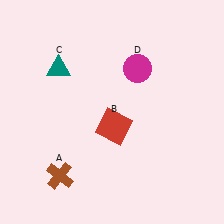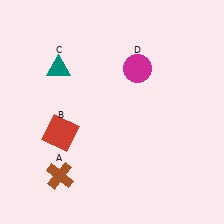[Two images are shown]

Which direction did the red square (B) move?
The red square (B) moved left.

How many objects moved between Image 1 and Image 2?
1 object moved between the two images.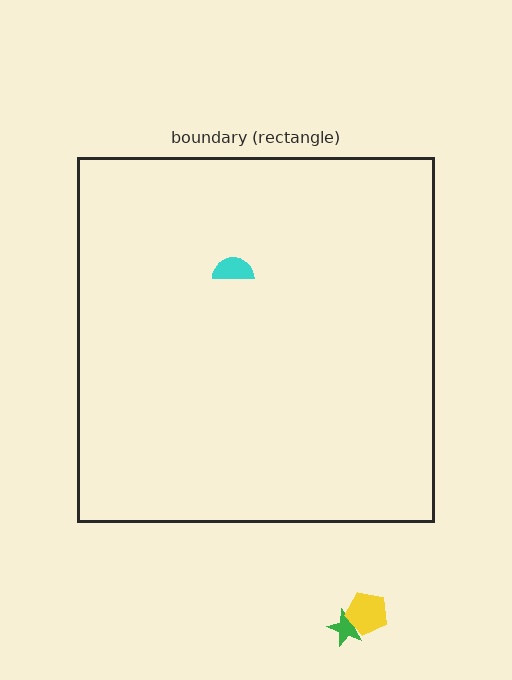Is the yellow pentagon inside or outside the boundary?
Outside.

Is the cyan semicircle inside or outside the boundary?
Inside.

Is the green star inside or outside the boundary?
Outside.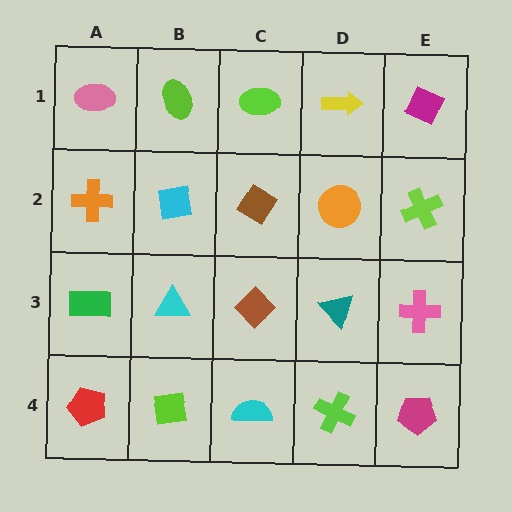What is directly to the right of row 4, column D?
A magenta pentagon.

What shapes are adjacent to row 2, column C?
A lime ellipse (row 1, column C), a brown diamond (row 3, column C), a cyan square (row 2, column B), an orange circle (row 2, column D).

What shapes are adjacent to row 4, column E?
A pink cross (row 3, column E), a lime cross (row 4, column D).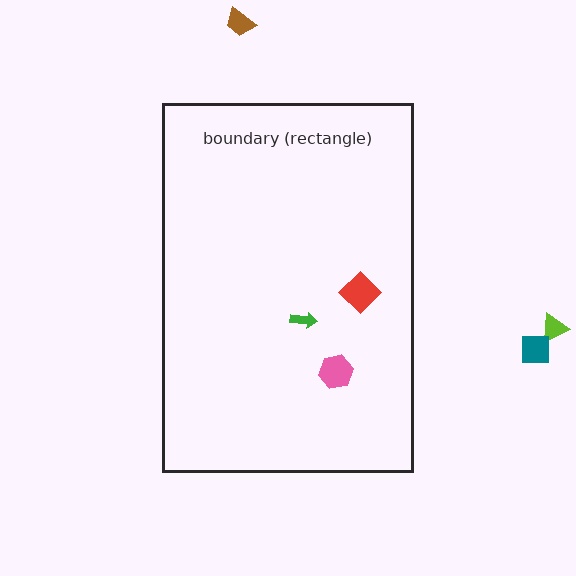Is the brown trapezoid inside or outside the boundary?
Outside.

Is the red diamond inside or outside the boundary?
Inside.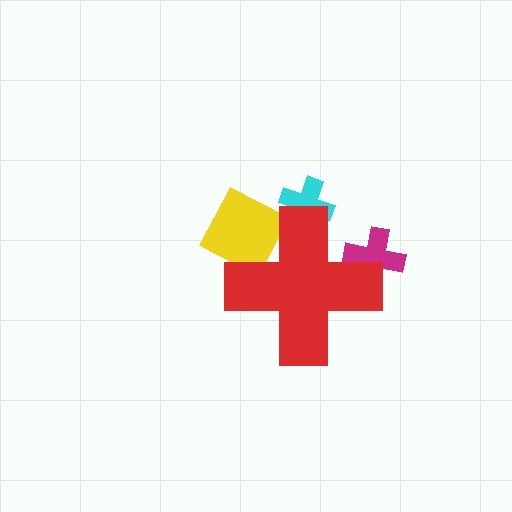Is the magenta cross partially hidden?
Yes, the magenta cross is partially hidden behind the red cross.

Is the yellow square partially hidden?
Yes, the yellow square is partially hidden behind the red cross.